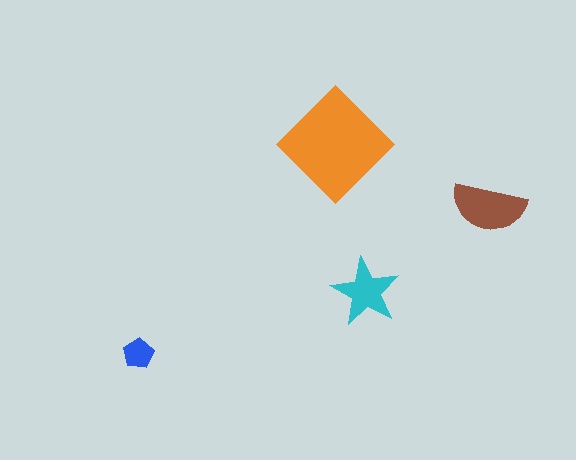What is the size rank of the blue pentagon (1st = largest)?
4th.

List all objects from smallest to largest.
The blue pentagon, the cyan star, the brown semicircle, the orange diamond.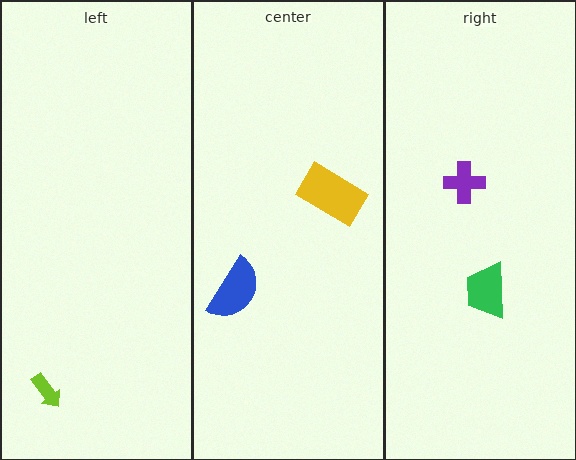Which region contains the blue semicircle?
The center region.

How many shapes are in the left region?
1.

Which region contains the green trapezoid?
The right region.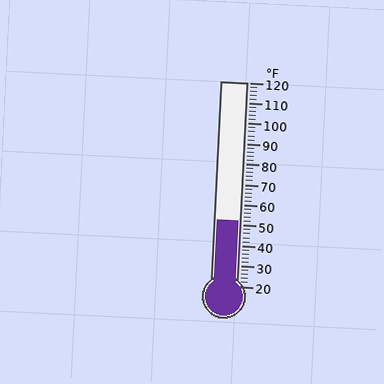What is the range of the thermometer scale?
The thermometer scale ranges from 20°F to 120°F.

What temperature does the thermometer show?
The thermometer shows approximately 52°F.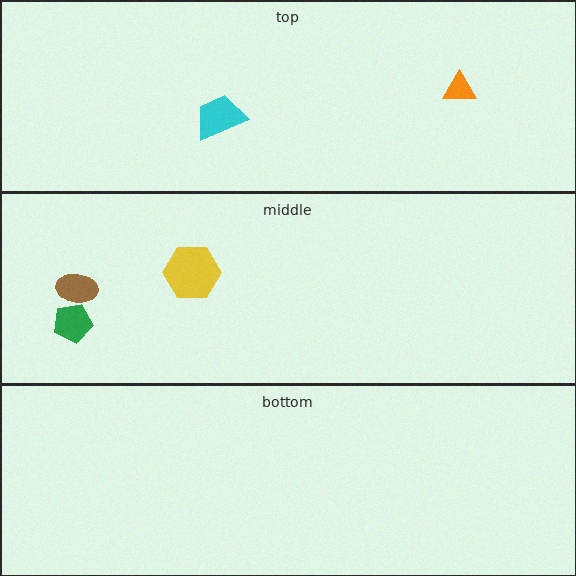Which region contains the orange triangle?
The top region.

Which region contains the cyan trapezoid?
The top region.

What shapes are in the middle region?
The green pentagon, the brown ellipse, the yellow hexagon.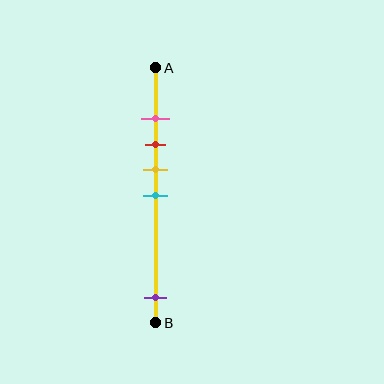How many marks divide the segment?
There are 5 marks dividing the segment.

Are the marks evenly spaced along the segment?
No, the marks are not evenly spaced.